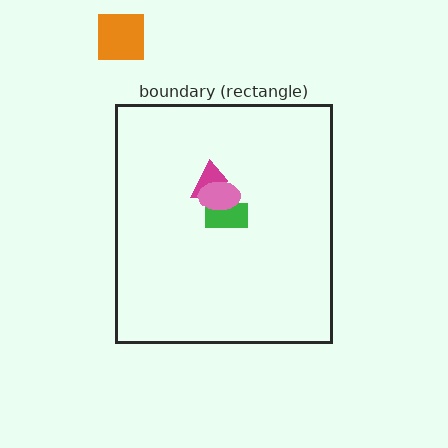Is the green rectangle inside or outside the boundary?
Inside.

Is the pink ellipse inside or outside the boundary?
Inside.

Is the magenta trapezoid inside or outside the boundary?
Inside.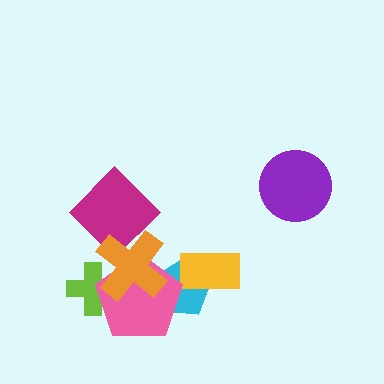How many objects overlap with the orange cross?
4 objects overlap with the orange cross.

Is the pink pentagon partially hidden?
Yes, it is partially covered by another shape.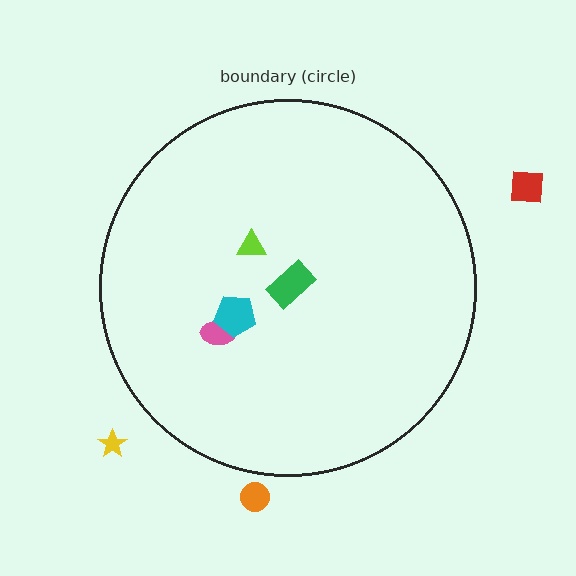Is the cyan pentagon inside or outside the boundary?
Inside.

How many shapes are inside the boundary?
4 inside, 3 outside.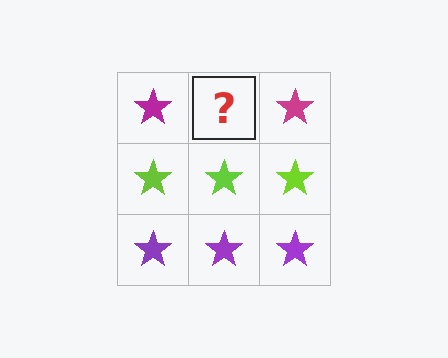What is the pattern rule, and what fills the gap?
The rule is that each row has a consistent color. The gap should be filled with a magenta star.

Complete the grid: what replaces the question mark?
The question mark should be replaced with a magenta star.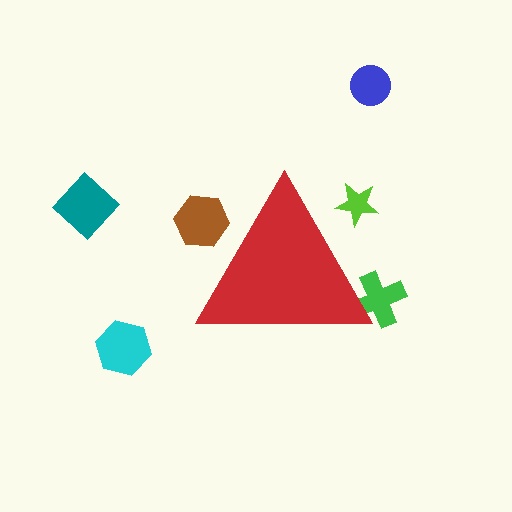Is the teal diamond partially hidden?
No, the teal diamond is fully visible.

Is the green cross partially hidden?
Yes, the green cross is partially hidden behind the red triangle.